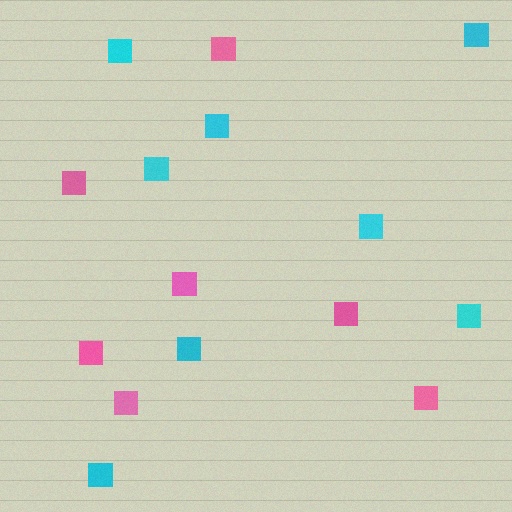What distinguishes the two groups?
There are 2 groups: one group of cyan squares (8) and one group of pink squares (7).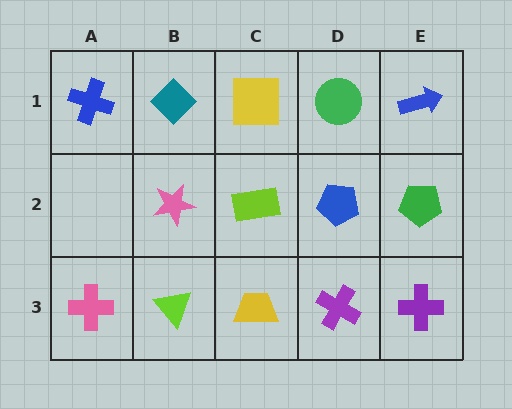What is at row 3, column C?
A yellow trapezoid.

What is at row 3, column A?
A pink cross.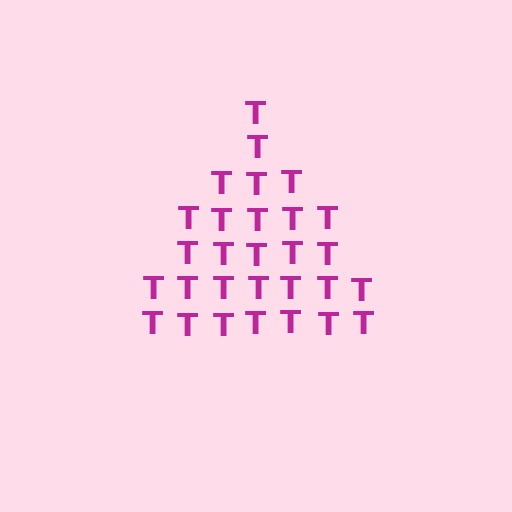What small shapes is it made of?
It is made of small letter T's.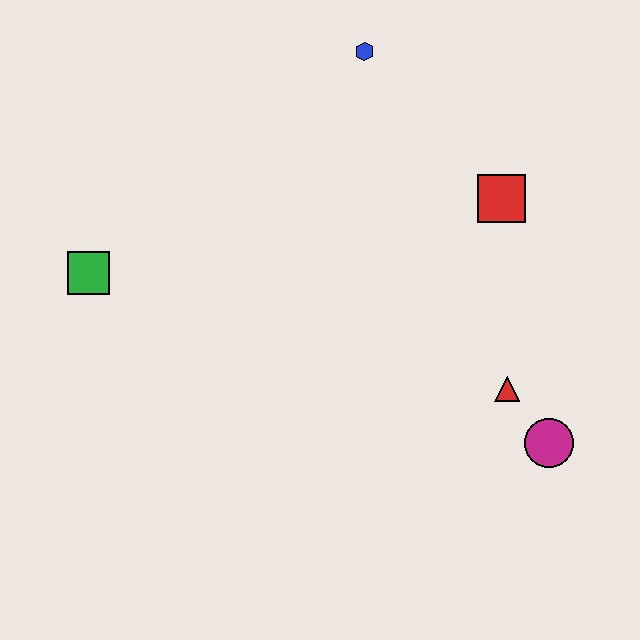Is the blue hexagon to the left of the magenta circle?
Yes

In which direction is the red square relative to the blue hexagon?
The red square is below the blue hexagon.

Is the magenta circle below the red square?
Yes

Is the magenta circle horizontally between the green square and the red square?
No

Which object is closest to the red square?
The red triangle is closest to the red square.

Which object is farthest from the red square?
The green square is farthest from the red square.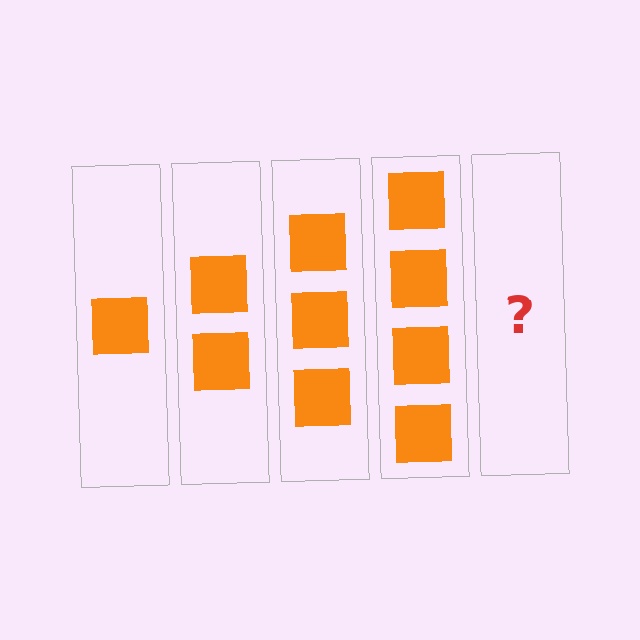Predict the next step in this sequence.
The next step is 5 squares.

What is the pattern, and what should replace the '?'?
The pattern is that each step adds one more square. The '?' should be 5 squares.